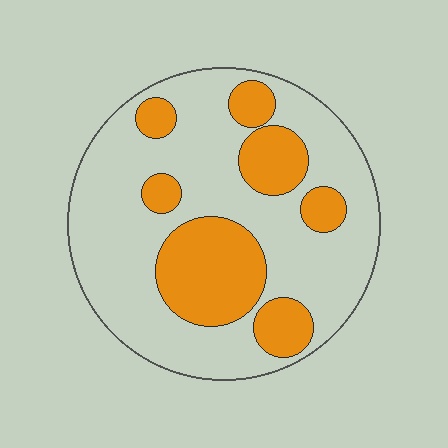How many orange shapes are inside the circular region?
7.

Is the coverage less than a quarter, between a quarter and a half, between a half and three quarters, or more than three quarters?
Between a quarter and a half.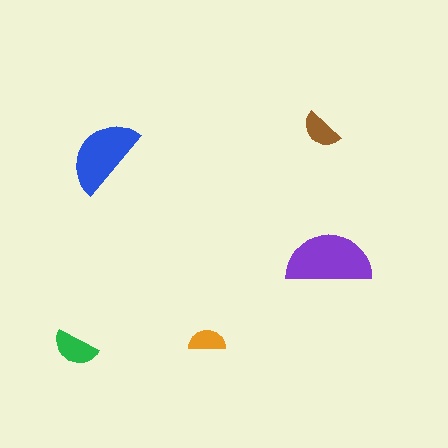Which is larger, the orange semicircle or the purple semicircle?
The purple one.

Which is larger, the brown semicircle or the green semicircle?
The green one.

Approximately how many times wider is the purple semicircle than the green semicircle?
About 2 times wider.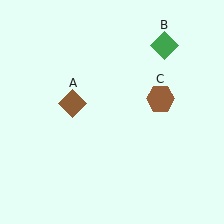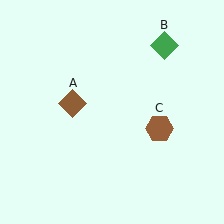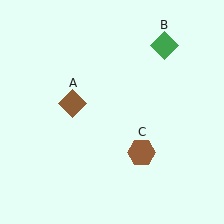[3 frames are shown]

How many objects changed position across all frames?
1 object changed position: brown hexagon (object C).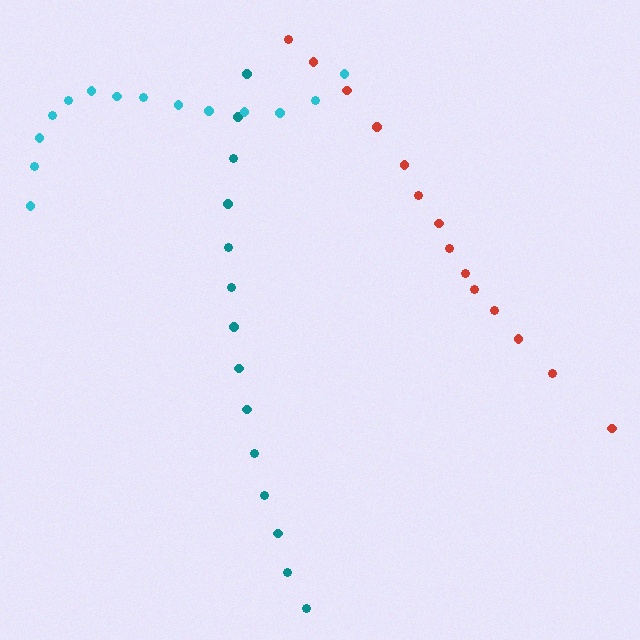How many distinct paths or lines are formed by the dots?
There are 3 distinct paths.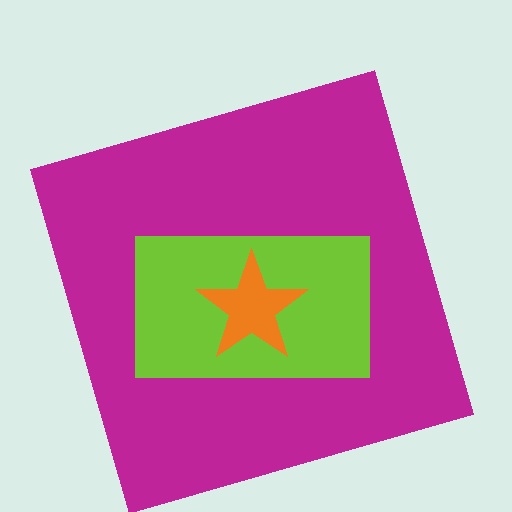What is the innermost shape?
The orange star.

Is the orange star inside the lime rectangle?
Yes.